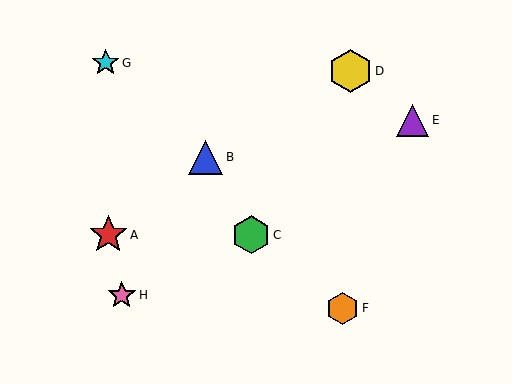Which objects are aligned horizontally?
Objects A, C are aligned horizontally.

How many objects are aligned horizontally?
2 objects (A, C) are aligned horizontally.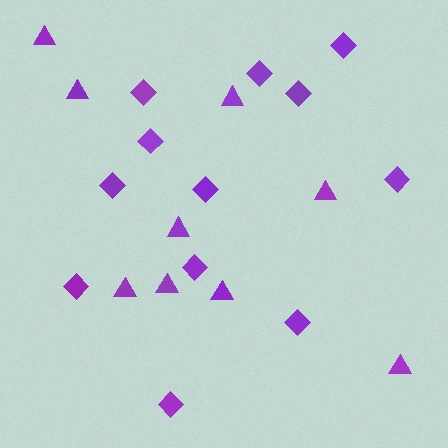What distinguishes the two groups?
There are 2 groups: one group of triangles (9) and one group of diamonds (12).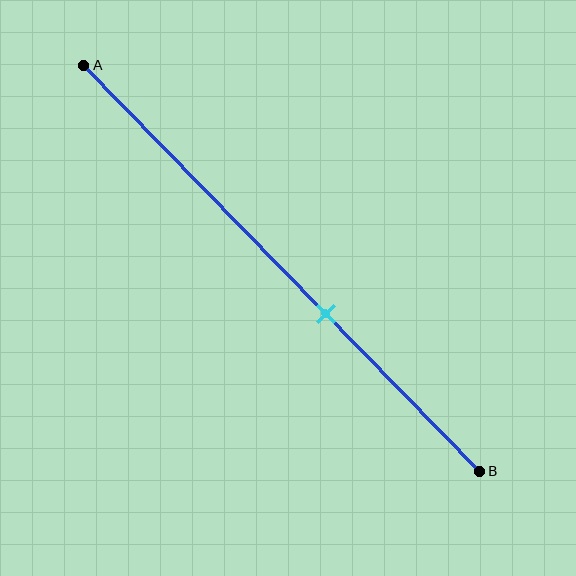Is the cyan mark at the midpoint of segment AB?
No, the mark is at about 60% from A, not at the 50% midpoint.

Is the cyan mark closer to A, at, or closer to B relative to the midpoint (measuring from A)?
The cyan mark is closer to point B than the midpoint of segment AB.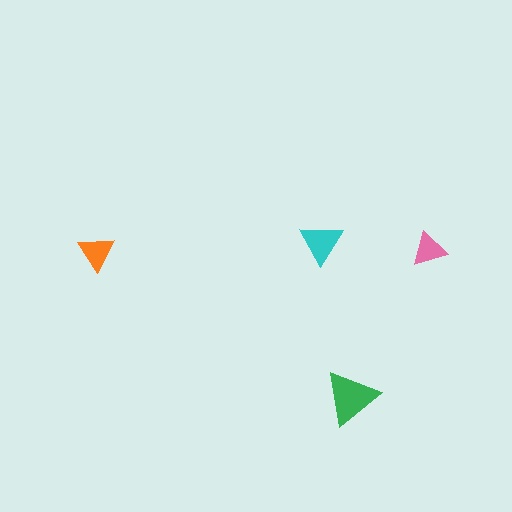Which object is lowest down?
The green triangle is bottommost.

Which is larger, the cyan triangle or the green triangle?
The green one.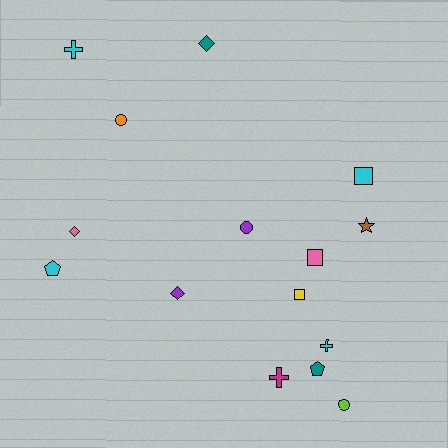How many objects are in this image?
There are 15 objects.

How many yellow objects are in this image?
There is 1 yellow object.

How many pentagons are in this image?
There are 2 pentagons.